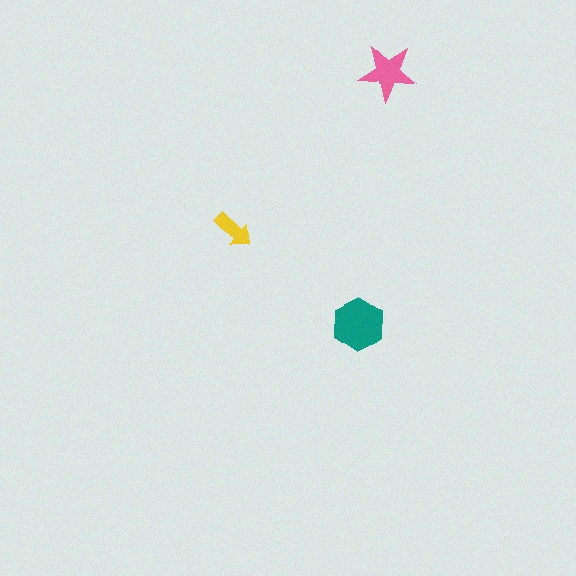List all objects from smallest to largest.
The yellow arrow, the pink star, the teal hexagon.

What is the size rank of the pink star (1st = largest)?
2nd.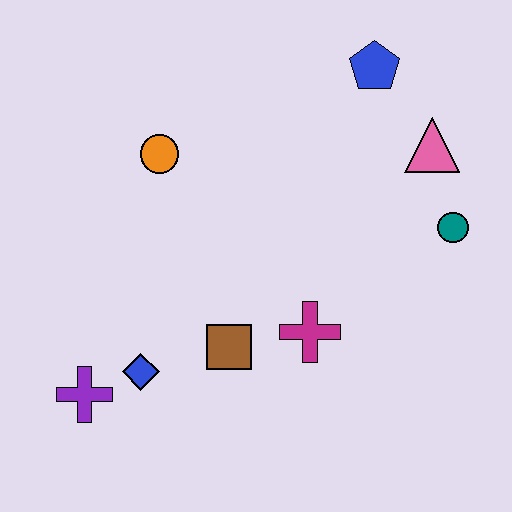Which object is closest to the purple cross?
The blue diamond is closest to the purple cross.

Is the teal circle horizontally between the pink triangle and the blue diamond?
No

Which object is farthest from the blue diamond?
The blue pentagon is farthest from the blue diamond.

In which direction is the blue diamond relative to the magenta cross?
The blue diamond is to the left of the magenta cross.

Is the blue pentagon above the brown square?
Yes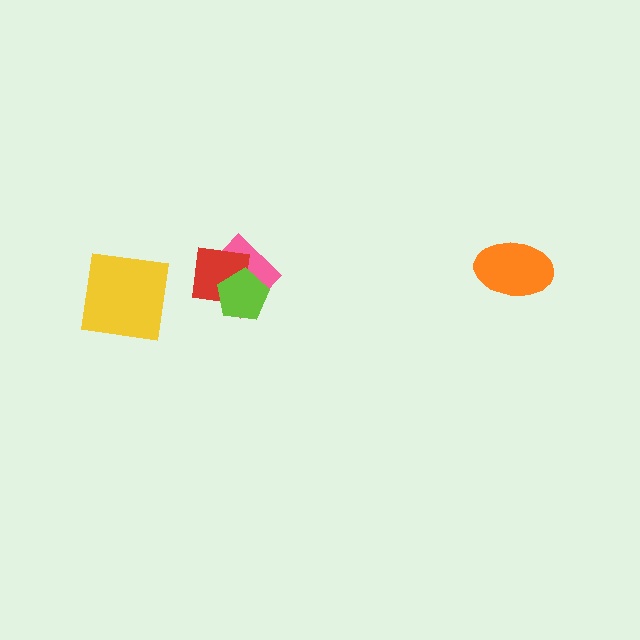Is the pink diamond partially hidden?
Yes, it is partially covered by another shape.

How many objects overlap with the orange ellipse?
0 objects overlap with the orange ellipse.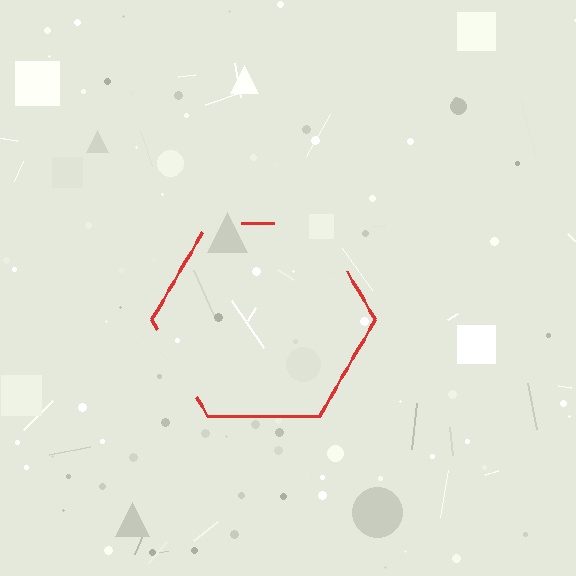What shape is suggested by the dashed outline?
The dashed outline suggests a hexagon.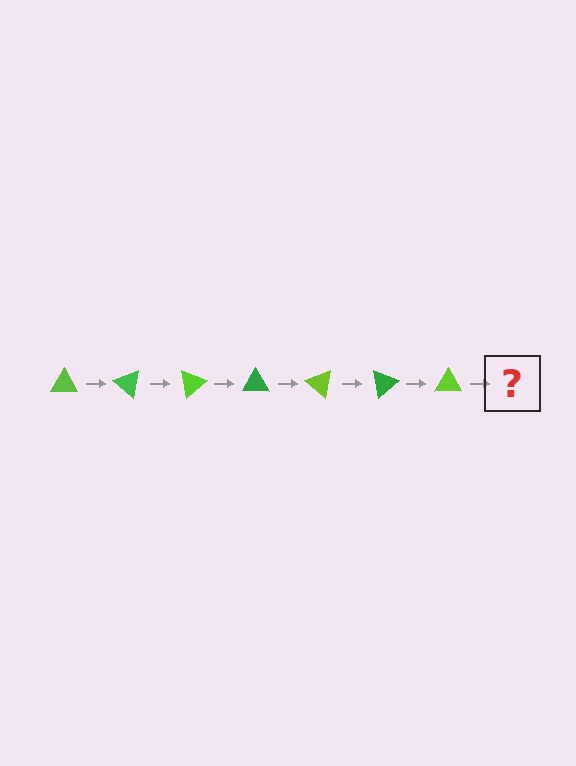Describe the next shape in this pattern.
It should be a green triangle, rotated 280 degrees from the start.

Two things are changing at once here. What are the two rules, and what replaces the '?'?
The two rules are that it rotates 40 degrees each step and the color cycles through lime and green. The '?' should be a green triangle, rotated 280 degrees from the start.